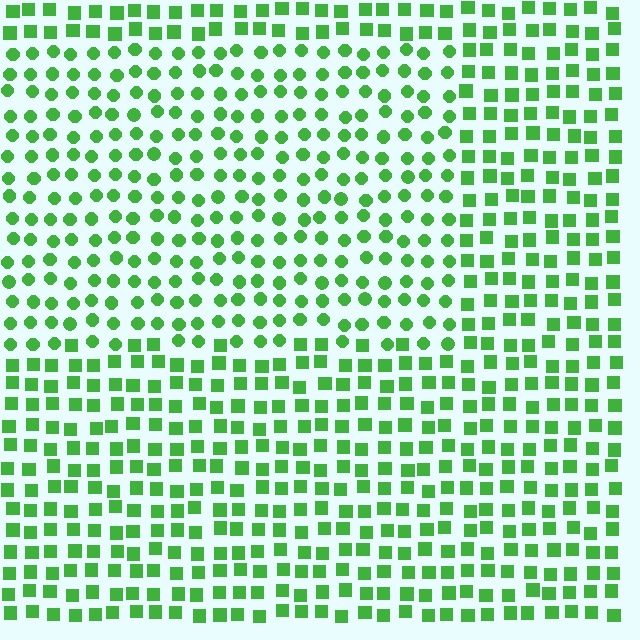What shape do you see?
I see a rectangle.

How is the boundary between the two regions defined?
The boundary is defined by a change in element shape: circles inside vs. squares outside. All elements share the same color and spacing.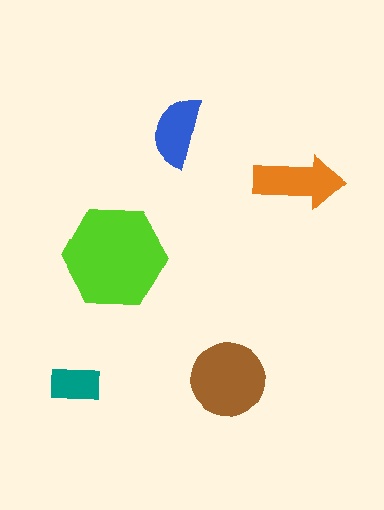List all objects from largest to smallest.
The lime hexagon, the brown circle, the orange arrow, the blue semicircle, the teal rectangle.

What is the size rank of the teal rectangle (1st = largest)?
5th.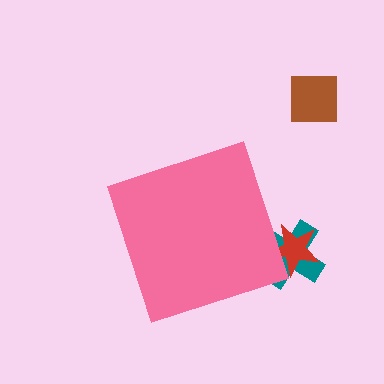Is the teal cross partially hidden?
Yes, the teal cross is partially hidden behind the pink diamond.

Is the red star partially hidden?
Yes, the red star is partially hidden behind the pink diamond.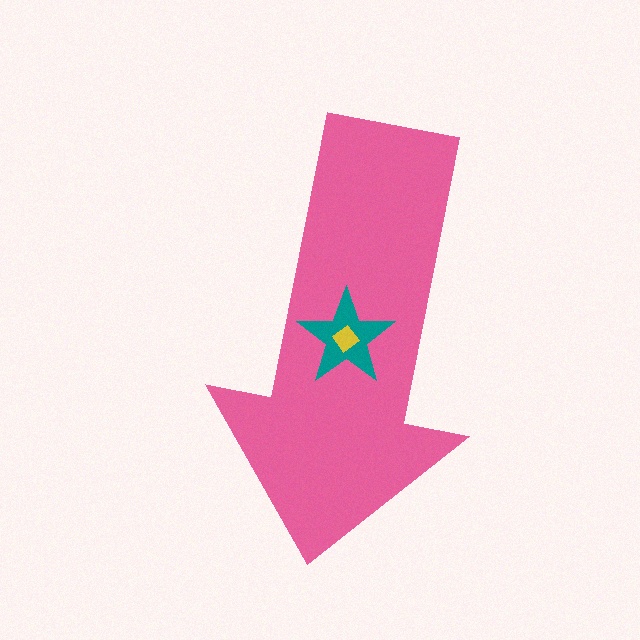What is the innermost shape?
The yellow diamond.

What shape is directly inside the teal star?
The yellow diamond.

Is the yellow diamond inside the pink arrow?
Yes.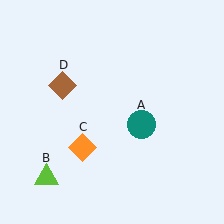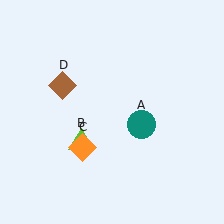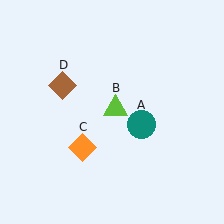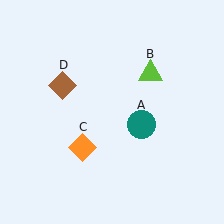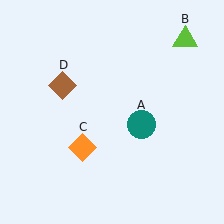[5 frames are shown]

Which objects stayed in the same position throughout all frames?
Teal circle (object A) and orange diamond (object C) and brown diamond (object D) remained stationary.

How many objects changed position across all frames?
1 object changed position: lime triangle (object B).